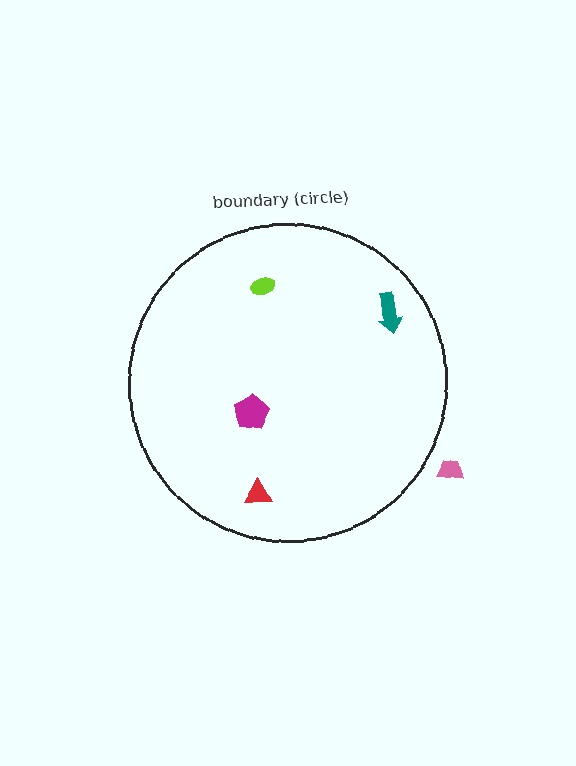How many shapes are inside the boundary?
4 inside, 1 outside.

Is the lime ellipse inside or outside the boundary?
Inside.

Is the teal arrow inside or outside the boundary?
Inside.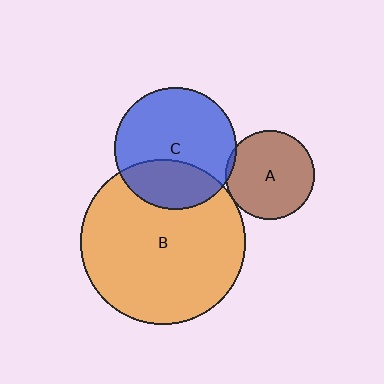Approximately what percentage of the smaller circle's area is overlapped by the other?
Approximately 5%.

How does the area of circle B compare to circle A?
Approximately 3.5 times.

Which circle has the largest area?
Circle B (orange).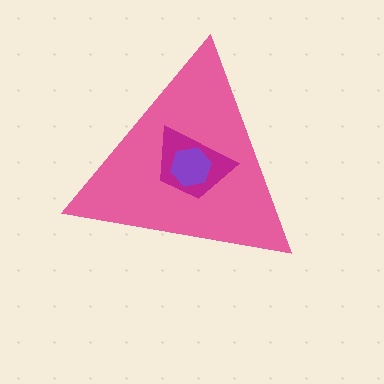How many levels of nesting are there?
3.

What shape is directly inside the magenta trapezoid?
The purple hexagon.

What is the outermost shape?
The pink triangle.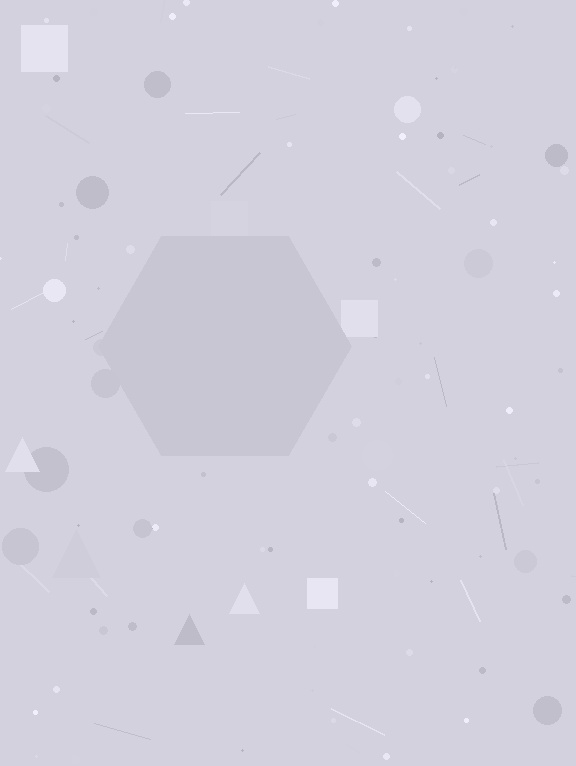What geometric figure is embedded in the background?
A hexagon is embedded in the background.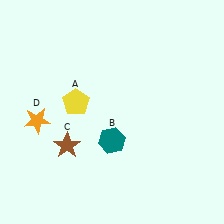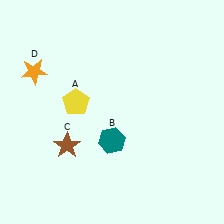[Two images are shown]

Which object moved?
The orange star (D) moved up.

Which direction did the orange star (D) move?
The orange star (D) moved up.